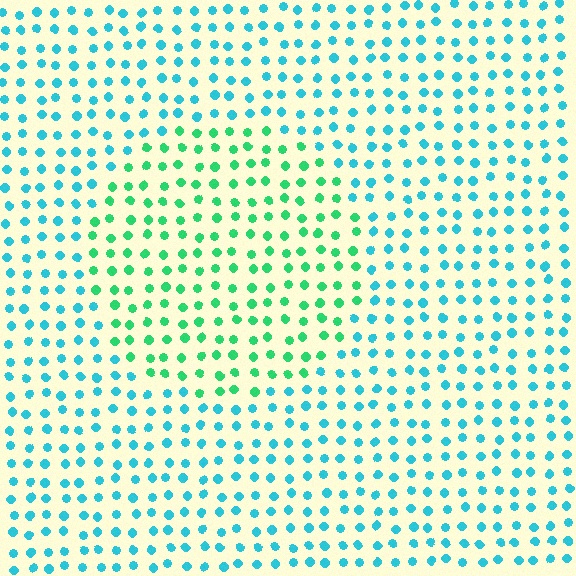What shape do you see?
I see a circle.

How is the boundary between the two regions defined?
The boundary is defined purely by a slight shift in hue (about 43 degrees). Spacing, size, and orientation are identical on both sides.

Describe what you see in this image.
The image is filled with small cyan elements in a uniform arrangement. A circle-shaped region is visible where the elements are tinted to a slightly different hue, forming a subtle color boundary.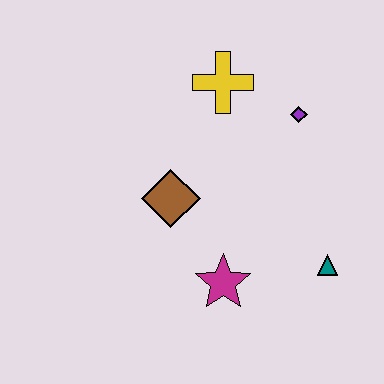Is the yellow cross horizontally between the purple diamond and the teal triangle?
No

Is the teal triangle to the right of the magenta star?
Yes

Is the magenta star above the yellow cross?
No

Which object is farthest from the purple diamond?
The magenta star is farthest from the purple diamond.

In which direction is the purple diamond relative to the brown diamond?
The purple diamond is to the right of the brown diamond.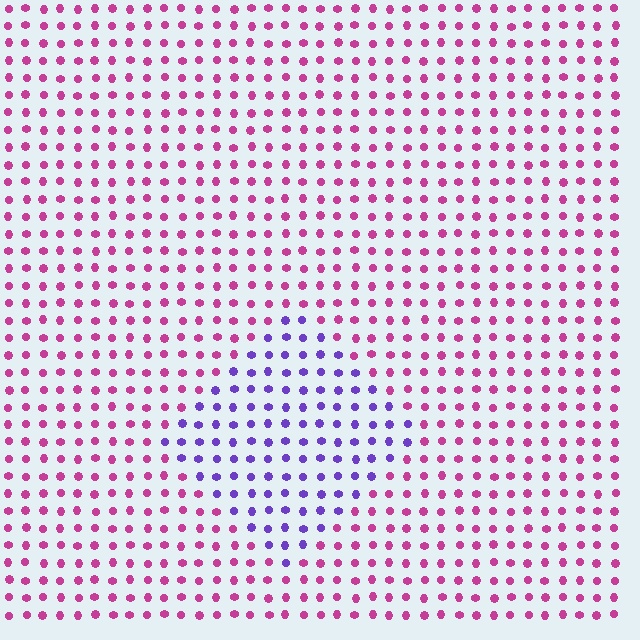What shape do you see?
I see a diamond.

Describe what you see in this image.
The image is filled with small magenta elements in a uniform arrangement. A diamond-shaped region is visible where the elements are tinted to a slightly different hue, forming a subtle color boundary.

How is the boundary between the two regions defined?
The boundary is defined purely by a slight shift in hue (about 59 degrees). Spacing, size, and orientation are identical on both sides.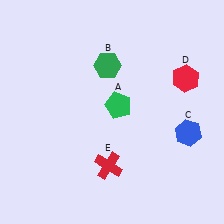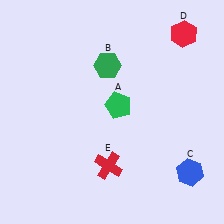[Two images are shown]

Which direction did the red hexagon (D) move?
The red hexagon (D) moved up.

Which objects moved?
The objects that moved are: the blue hexagon (C), the red hexagon (D).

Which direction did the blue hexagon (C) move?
The blue hexagon (C) moved down.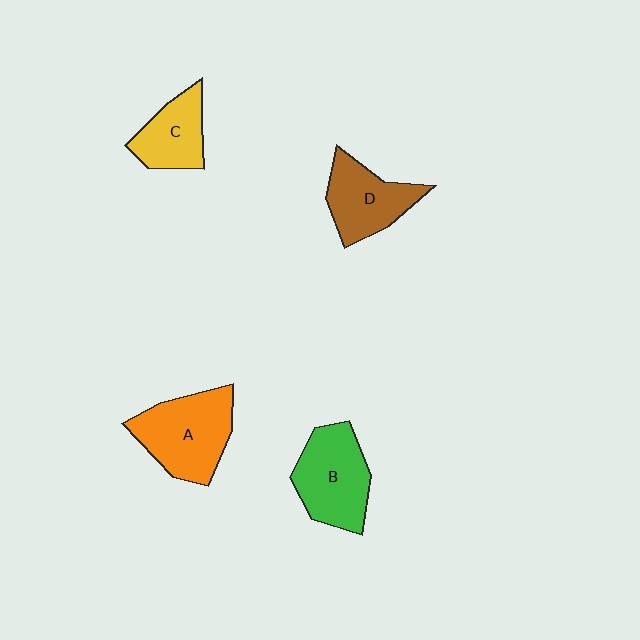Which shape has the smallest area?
Shape C (yellow).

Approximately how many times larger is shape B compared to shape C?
Approximately 1.5 times.